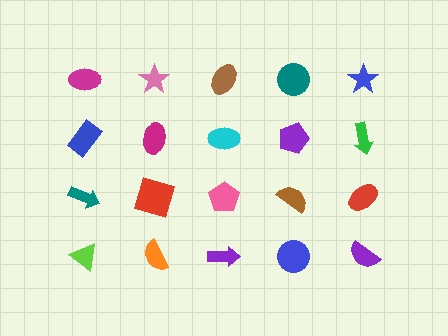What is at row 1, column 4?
A teal circle.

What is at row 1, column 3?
A brown ellipse.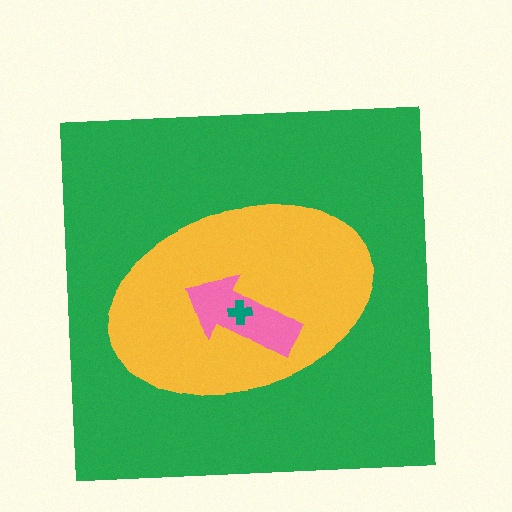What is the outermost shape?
The green square.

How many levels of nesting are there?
4.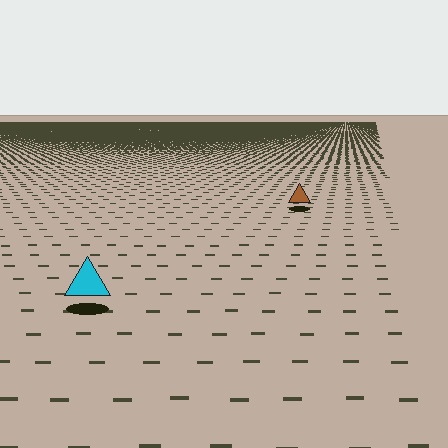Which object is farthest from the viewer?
The brown triangle is farthest from the viewer. It appears smaller and the ground texture around it is denser.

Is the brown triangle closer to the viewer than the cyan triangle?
No. The cyan triangle is closer — you can tell from the texture gradient: the ground texture is coarser near it.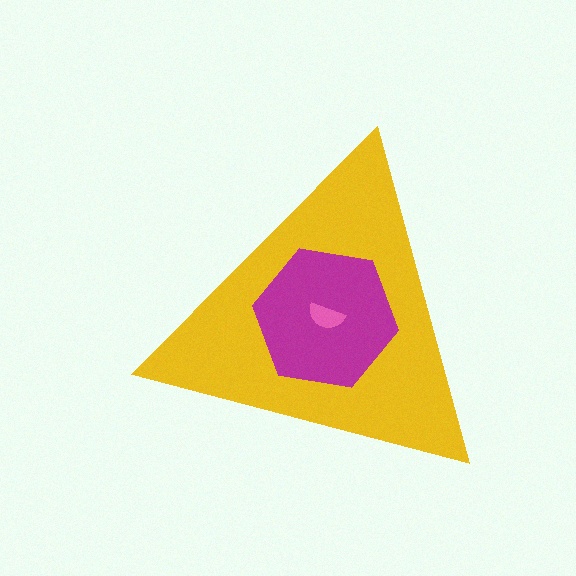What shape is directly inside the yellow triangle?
The magenta hexagon.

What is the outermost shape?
The yellow triangle.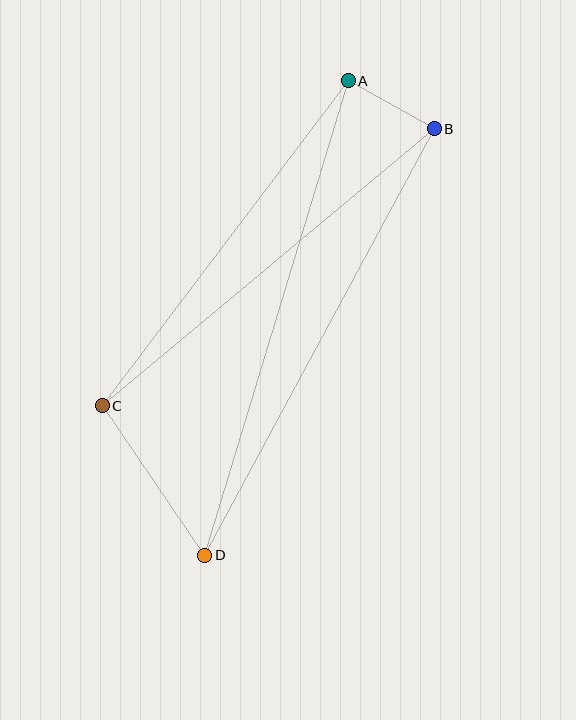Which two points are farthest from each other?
Points A and D are farthest from each other.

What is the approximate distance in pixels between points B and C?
The distance between B and C is approximately 432 pixels.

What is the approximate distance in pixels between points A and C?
The distance between A and C is approximately 408 pixels.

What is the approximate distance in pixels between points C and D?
The distance between C and D is approximately 181 pixels.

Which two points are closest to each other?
Points A and B are closest to each other.